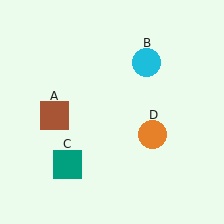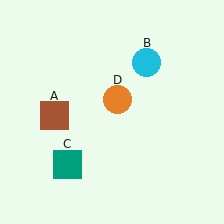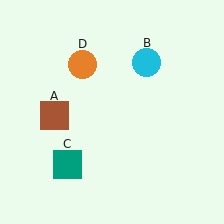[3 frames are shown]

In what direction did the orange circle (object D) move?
The orange circle (object D) moved up and to the left.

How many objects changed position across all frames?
1 object changed position: orange circle (object D).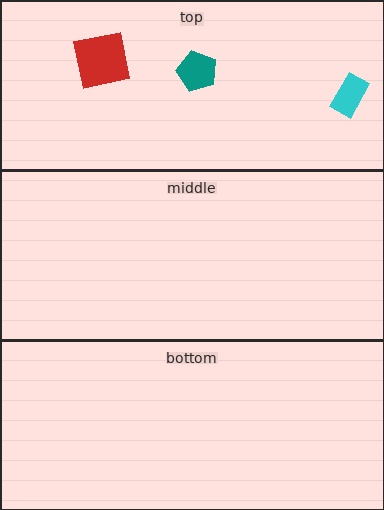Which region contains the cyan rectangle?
The top region.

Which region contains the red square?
The top region.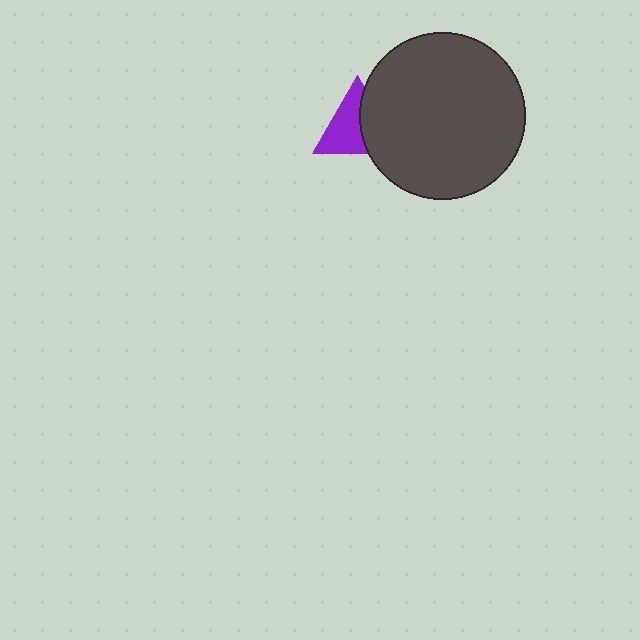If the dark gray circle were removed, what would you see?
You would see the complete purple triangle.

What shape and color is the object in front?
The object in front is a dark gray circle.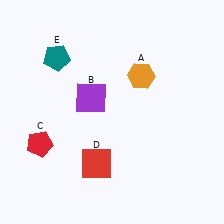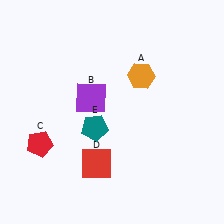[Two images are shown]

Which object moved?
The teal pentagon (E) moved down.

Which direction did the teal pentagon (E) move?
The teal pentagon (E) moved down.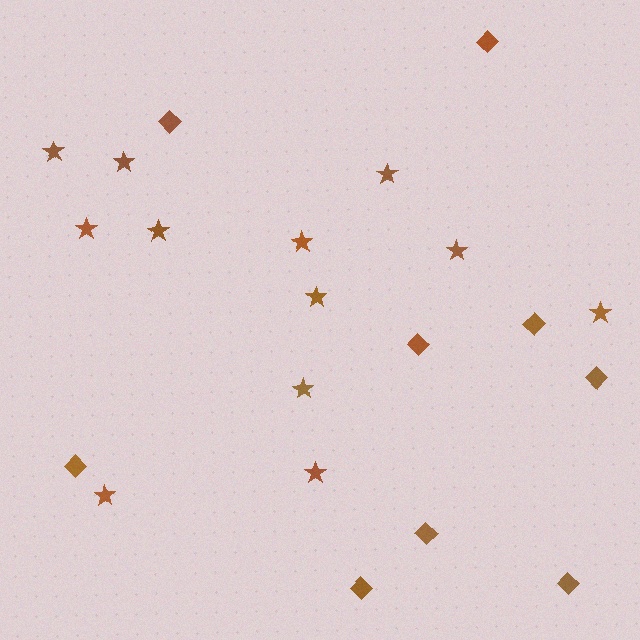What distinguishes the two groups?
There are 2 groups: one group of diamonds (9) and one group of stars (12).